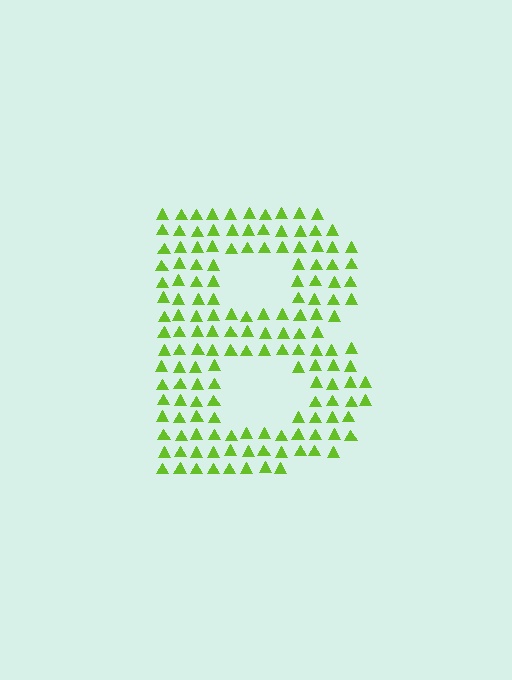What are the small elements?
The small elements are triangles.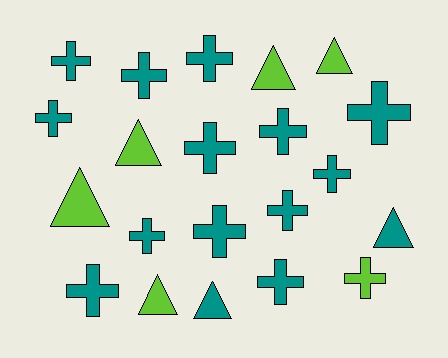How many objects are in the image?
There are 21 objects.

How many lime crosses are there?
There is 1 lime cross.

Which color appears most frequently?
Teal, with 15 objects.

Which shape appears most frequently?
Cross, with 14 objects.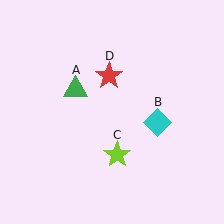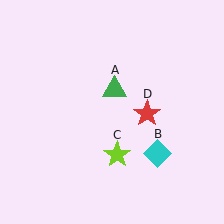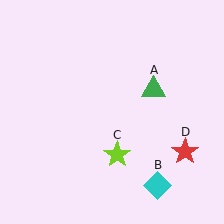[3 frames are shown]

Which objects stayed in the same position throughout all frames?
Lime star (object C) remained stationary.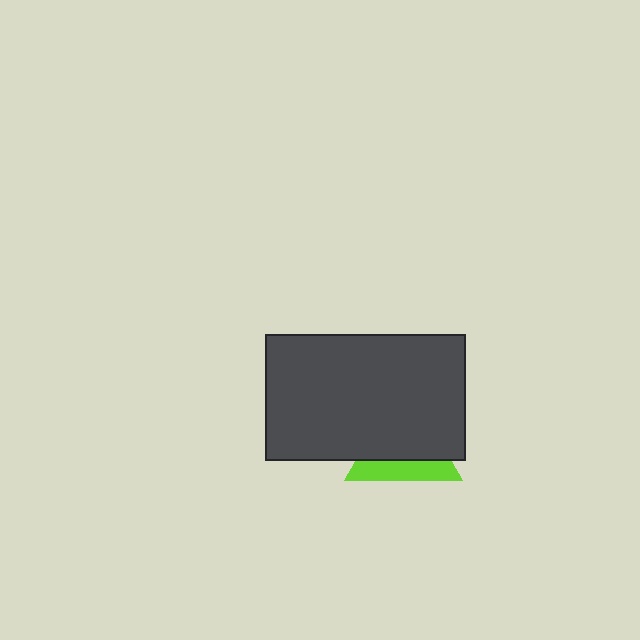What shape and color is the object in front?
The object in front is a dark gray rectangle.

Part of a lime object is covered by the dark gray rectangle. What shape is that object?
It is a triangle.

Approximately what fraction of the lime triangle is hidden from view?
Roughly 65% of the lime triangle is hidden behind the dark gray rectangle.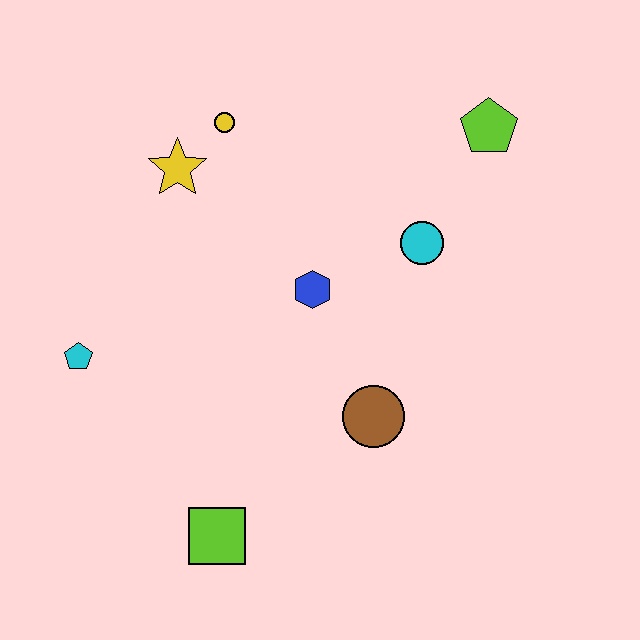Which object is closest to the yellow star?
The yellow circle is closest to the yellow star.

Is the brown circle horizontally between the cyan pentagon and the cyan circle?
Yes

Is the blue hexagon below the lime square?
No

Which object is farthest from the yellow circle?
The lime square is farthest from the yellow circle.